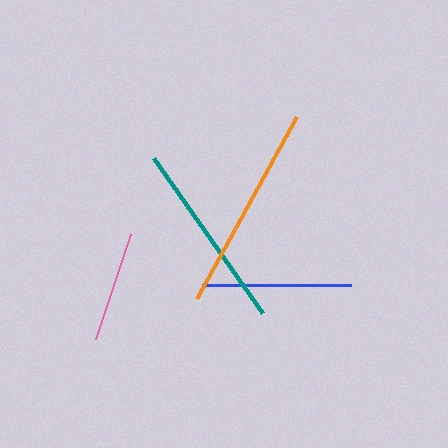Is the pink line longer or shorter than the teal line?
The teal line is longer than the pink line.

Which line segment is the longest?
The orange line is the longest at approximately 208 pixels.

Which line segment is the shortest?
The pink line is the shortest at approximately 110 pixels.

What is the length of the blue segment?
The blue segment is approximately 149 pixels long.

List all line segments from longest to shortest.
From longest to shortest: orange, teal, blue, pink.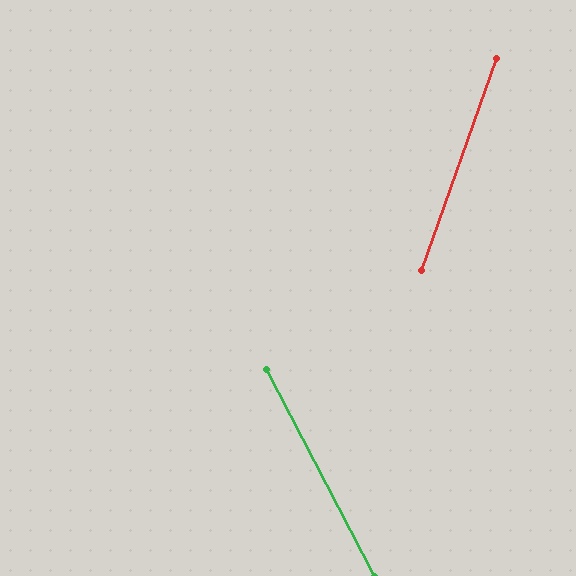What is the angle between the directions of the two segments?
Approximately 47 degrees.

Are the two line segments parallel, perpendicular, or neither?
Neither parallel nor perpendicular — they differ by about 47°.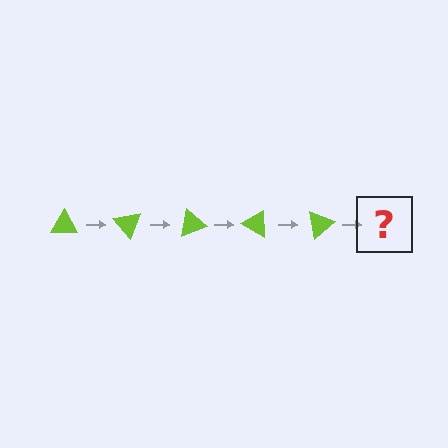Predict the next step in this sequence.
The next step is a lime triangle rotated 250 degrees.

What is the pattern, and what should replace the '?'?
The pattern is that the triangle rotates 50 degrees each step. The '?' should be a lime triangle rotated 250 degrees.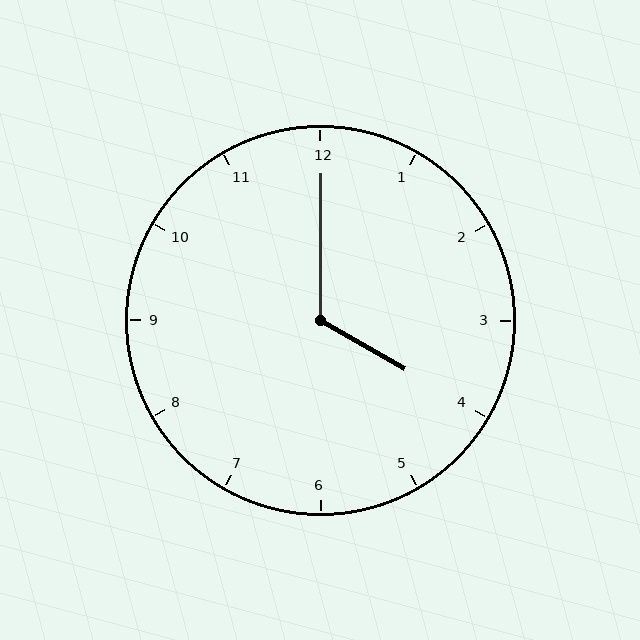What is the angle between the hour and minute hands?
Approximately 120 degrees.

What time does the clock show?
4:00.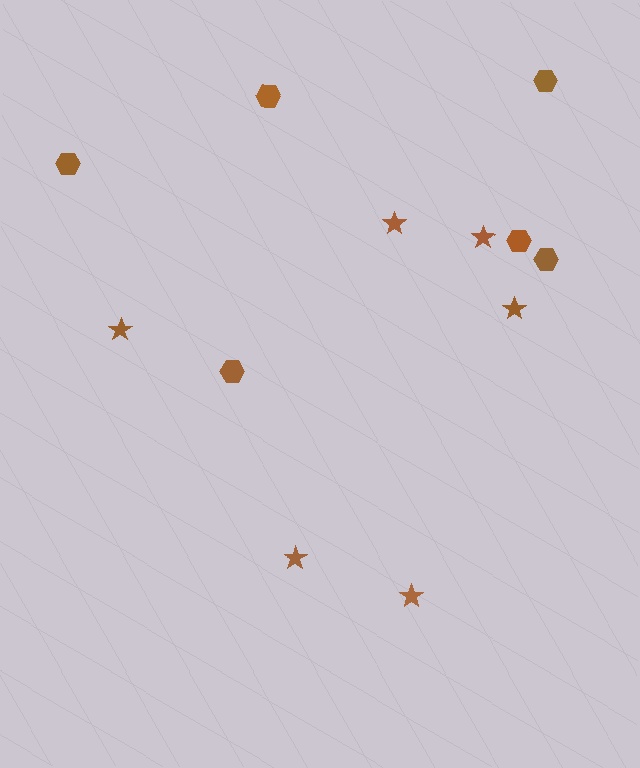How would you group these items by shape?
There are 2 groups: one group of hexagons (6) and one group of stars (6).